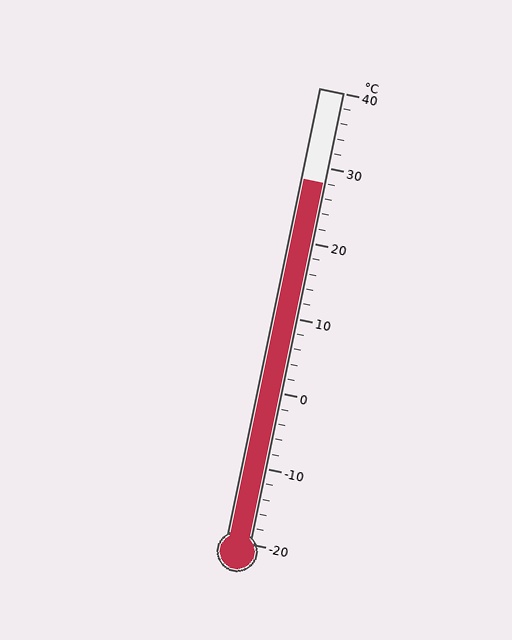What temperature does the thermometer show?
The thermometer shows approximately 28°C.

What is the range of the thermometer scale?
The thermometer scale ranges from -20°C to 40°C.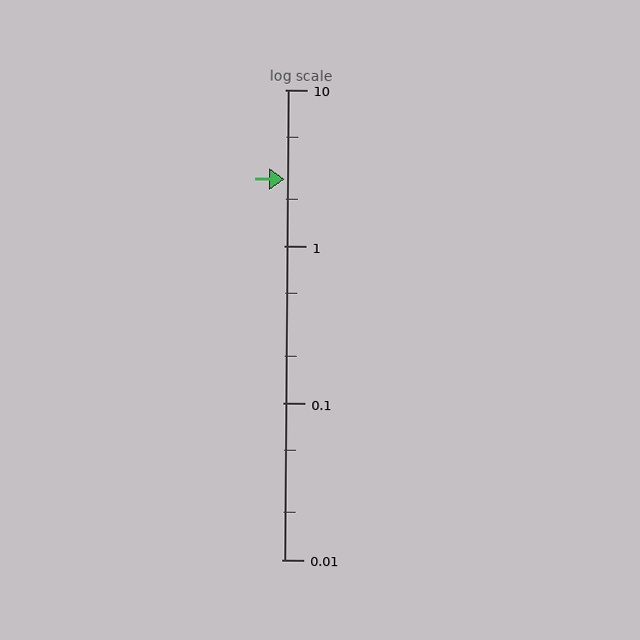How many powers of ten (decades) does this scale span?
The scale spans 3 decades, from 0.01 to 10.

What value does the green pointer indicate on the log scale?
The pointer indicates approximately 2.7.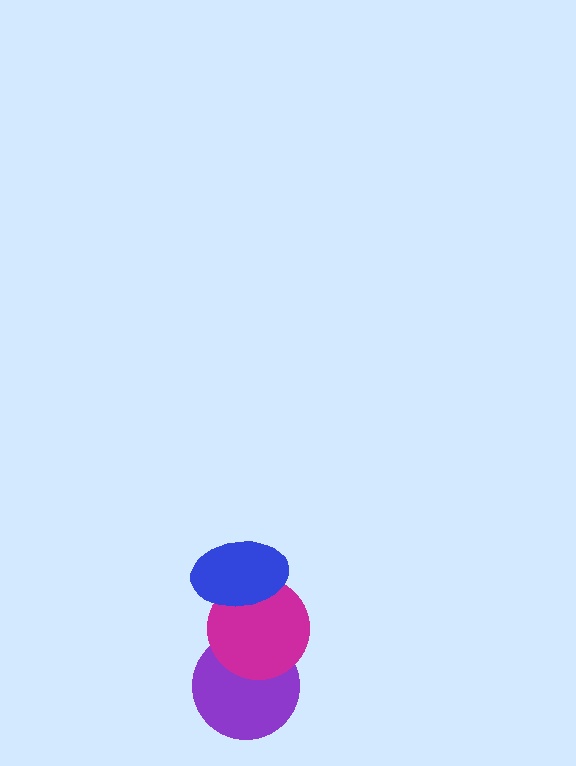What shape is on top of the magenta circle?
The blue ellipse is on top of the magenta circle.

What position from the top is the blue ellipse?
The blue ellipse is 1st from the top.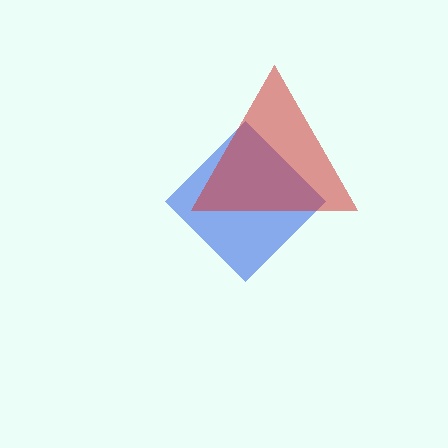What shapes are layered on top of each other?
The layered shapes are: a blue diamond, a red triangle.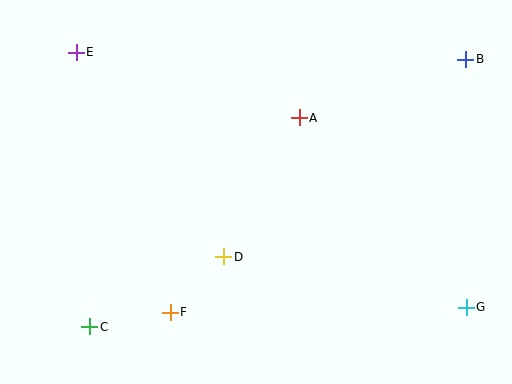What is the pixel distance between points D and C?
The distance between D and C is 151 pixels.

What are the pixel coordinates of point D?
Point D is at (224, 257).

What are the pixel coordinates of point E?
Point E is at (76, 52).